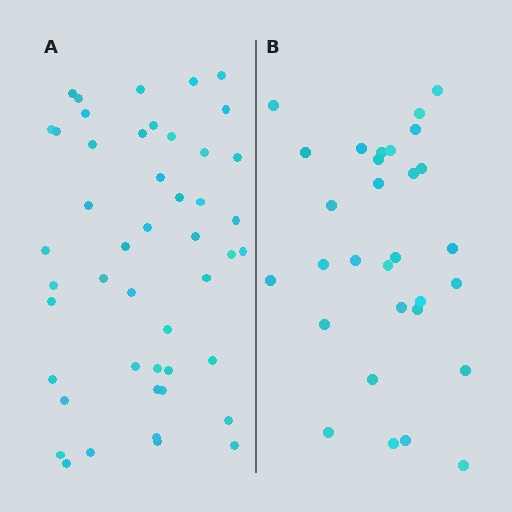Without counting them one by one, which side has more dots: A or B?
Region A (the left region) has more dots.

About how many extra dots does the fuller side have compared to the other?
Region A has approximately 15 more dots than region B.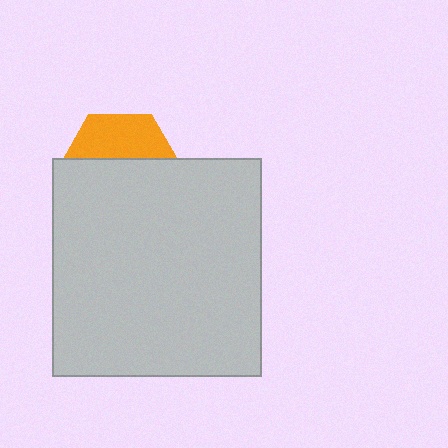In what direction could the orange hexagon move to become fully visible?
The orange hexagon could move up. That would shift it out from behind the light gray rectangle entirely.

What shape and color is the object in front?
The object in front is a light gray rectangle.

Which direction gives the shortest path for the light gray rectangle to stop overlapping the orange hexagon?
Moving down gives the shortest separation.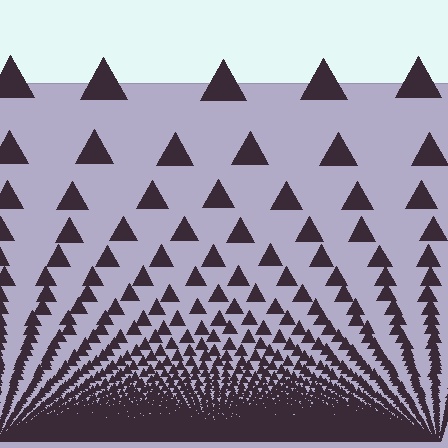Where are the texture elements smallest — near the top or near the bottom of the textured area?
Near the bottom.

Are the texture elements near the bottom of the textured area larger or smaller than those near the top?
Smaller. The gradient is inverted — elements near the bottom are smaller and denser.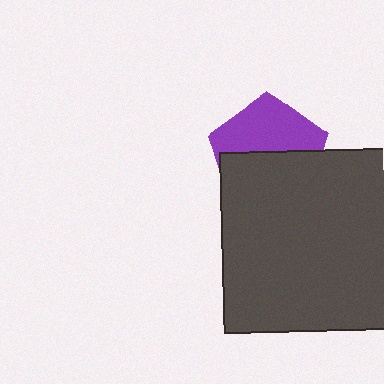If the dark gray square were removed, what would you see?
You would see the complete purple pentagon.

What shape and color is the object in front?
The object in front is a dark gray square.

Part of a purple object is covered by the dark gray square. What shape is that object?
It is a pentagon.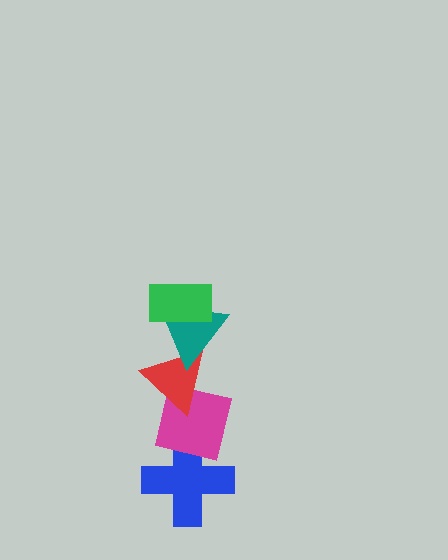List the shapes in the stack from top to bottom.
From top to bottom: the green rectangle, the teal triangle, the red triangle, the magenta square, the blue cross.